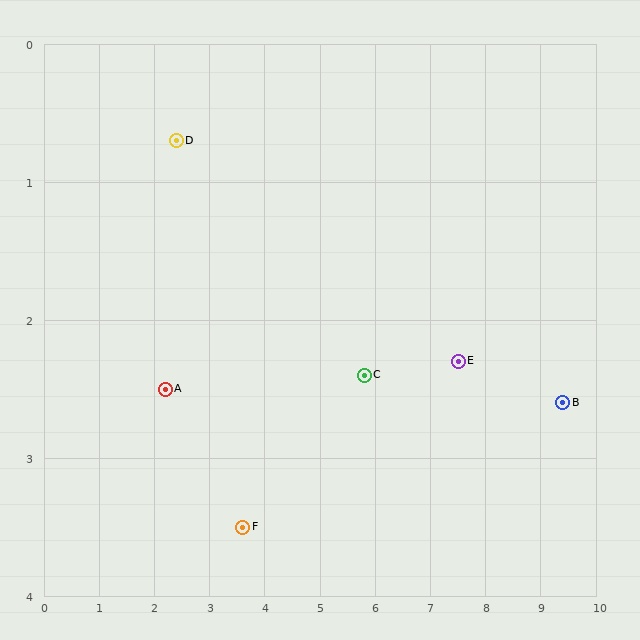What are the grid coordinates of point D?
Point D is at approximately (2.4, 0.7).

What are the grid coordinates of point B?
Point B is at approximately (9.4, 2.6).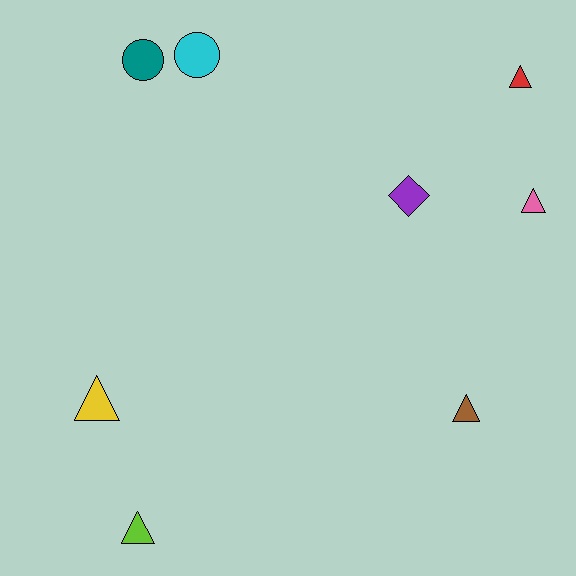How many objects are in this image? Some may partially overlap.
There are 8 objects.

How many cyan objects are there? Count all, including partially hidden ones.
There is 1 cyan object.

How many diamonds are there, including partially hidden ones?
There is 1 diamond.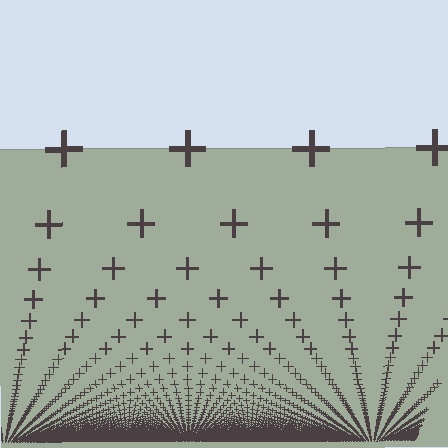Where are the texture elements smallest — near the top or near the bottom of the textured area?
Near the bottom.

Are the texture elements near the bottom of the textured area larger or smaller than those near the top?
Smaller. The gradient is inverted — elements near the bottom are smaller and denser.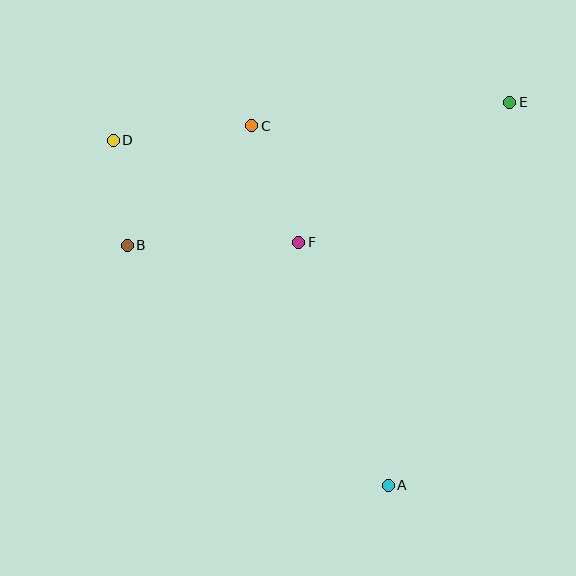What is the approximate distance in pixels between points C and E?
The distance between C and E is approximately 259 pixels.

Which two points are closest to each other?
Points B and D are closest to each other.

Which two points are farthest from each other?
Points A and D are farthest from each other.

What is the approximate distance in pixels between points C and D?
The distance between C and D is approximately 139 pixels.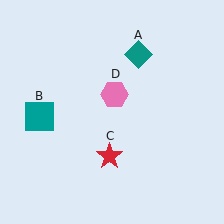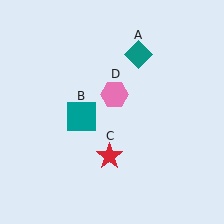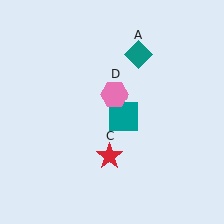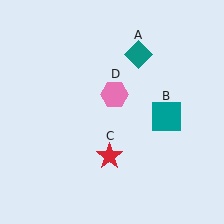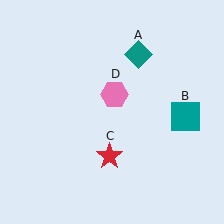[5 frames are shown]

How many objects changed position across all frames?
1 object changed position: teal square (object B).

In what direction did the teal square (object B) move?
The teal square (object B) moved right.